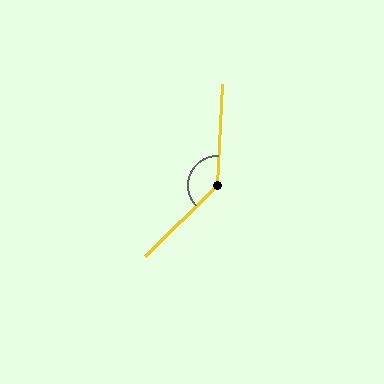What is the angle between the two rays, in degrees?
Approximately 137 degrees.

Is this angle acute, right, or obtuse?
It is obtuse.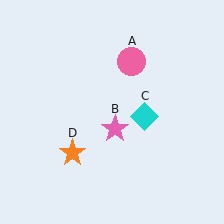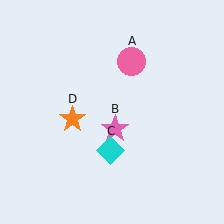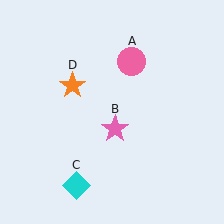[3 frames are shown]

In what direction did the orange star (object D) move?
The orange star (object D) moved up.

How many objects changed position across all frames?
2 objects changed position: cyan diamond (object C), orange star (object D).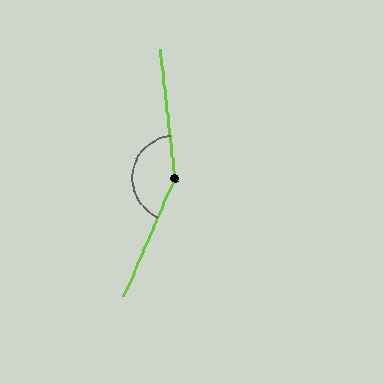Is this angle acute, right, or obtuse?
It is obtuse.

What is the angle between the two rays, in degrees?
Approximately 150 degrees.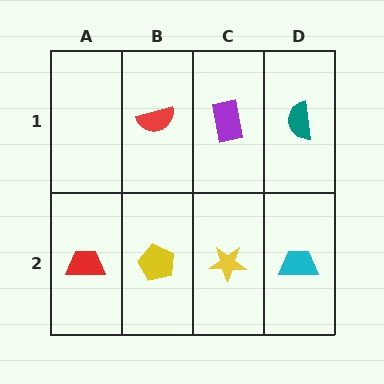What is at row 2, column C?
A yellow star.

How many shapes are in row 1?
3 shapes.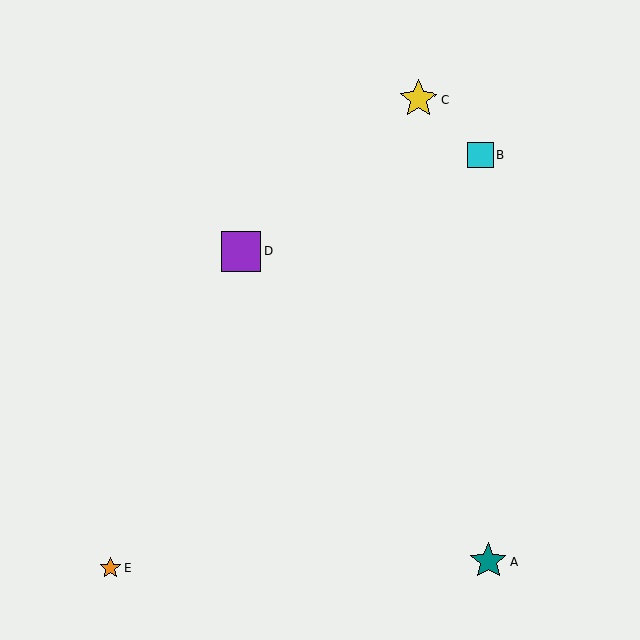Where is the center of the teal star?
The center of the teal star is at (488, 561).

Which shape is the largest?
The purple square (labeled D) is the largest.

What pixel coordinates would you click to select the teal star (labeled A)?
Click at (488, 561) to select the teal star A.